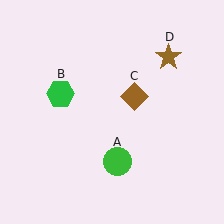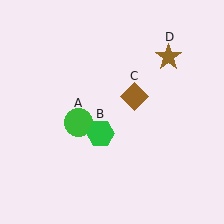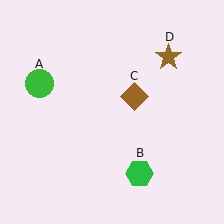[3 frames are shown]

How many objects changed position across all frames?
2 objects changed position: green circle (object A), green hexagon (object B).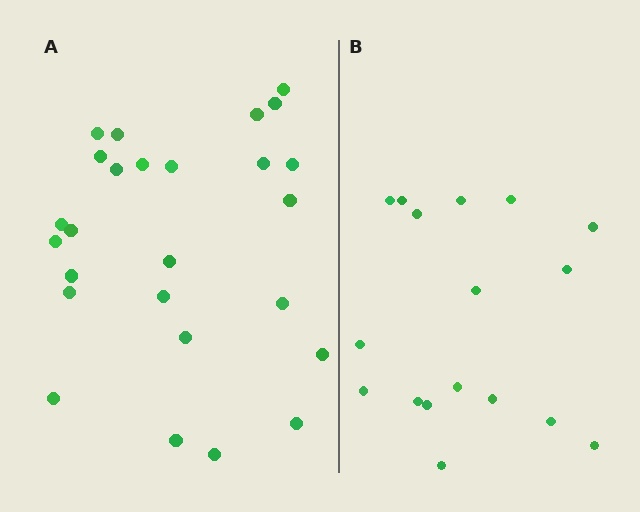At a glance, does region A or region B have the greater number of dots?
Region A (the left region) has more dots.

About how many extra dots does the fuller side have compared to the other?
Region A has roughly 8 or so more dots than region B.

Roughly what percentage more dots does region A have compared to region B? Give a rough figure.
About 55% more.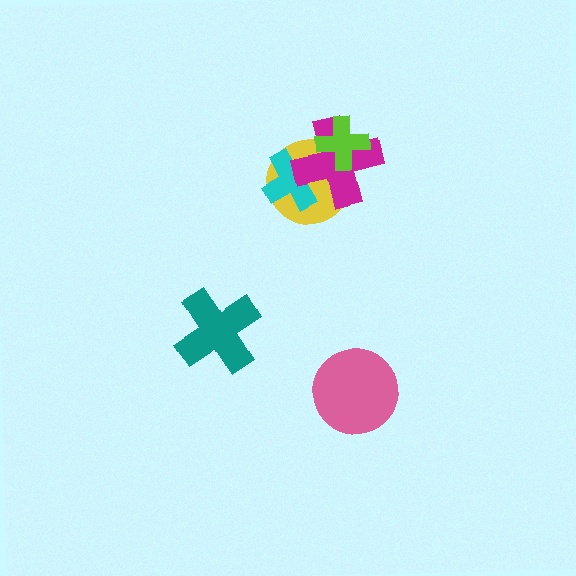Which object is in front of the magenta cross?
The lime cross is in front of the magenta cross.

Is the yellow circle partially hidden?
Yes, it is partially covered by another shape.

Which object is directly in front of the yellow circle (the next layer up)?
The cyan cross is directly in front of the yellow circle.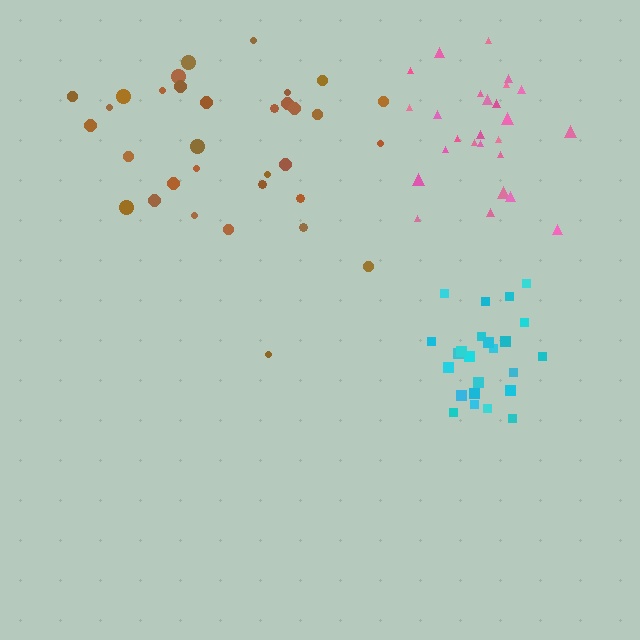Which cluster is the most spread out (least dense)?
Brown.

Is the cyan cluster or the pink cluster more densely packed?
Cyan.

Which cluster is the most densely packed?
Cyan.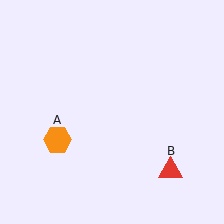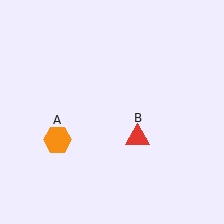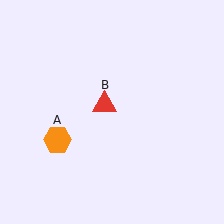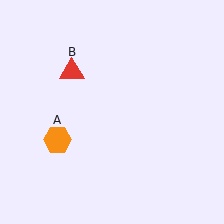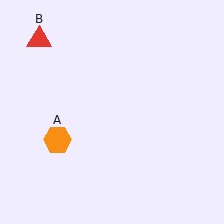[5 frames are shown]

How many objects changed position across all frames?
1 object changed position: red triangle (object B).